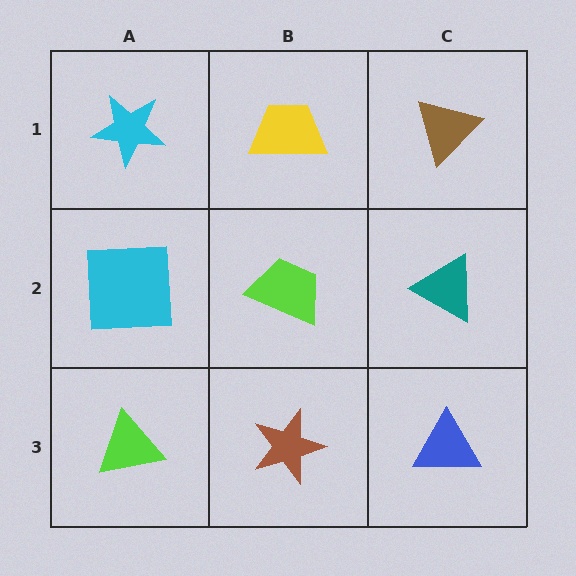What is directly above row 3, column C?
A teal triangle.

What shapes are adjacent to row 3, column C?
A teal triangle (row 2, column C), a brown star (row 3, column B).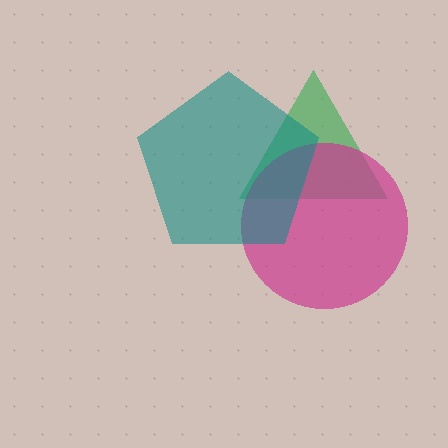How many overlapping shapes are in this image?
There are 3 overlapping shapes in the image.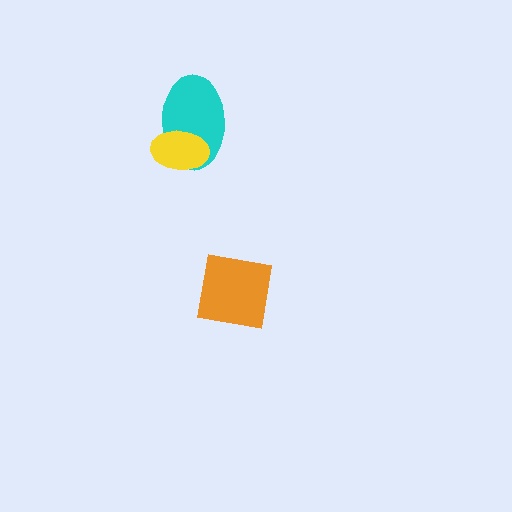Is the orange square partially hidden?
No, no other shape covers it.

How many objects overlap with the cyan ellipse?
1 object overlaps with the cyan ellipse.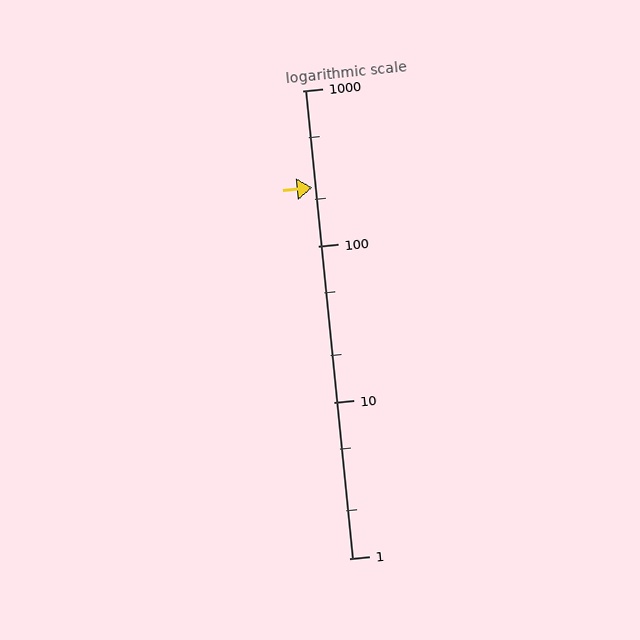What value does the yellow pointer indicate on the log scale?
The pointer indicates approximately 240.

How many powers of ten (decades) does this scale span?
The scale spans 3 decades, from 1 to 1000.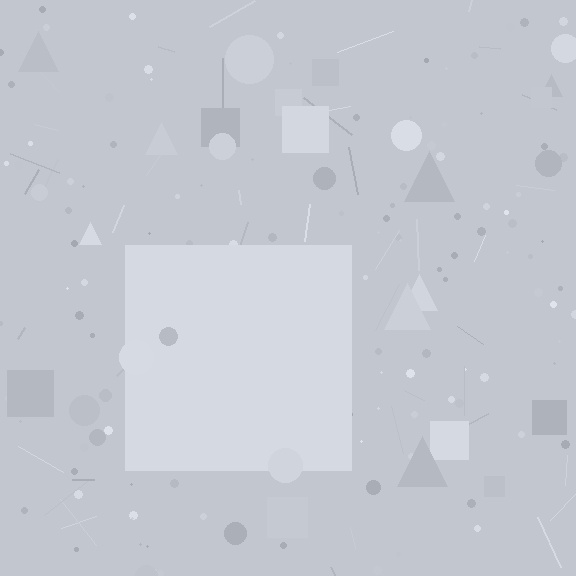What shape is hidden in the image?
A square is hidden in the image.